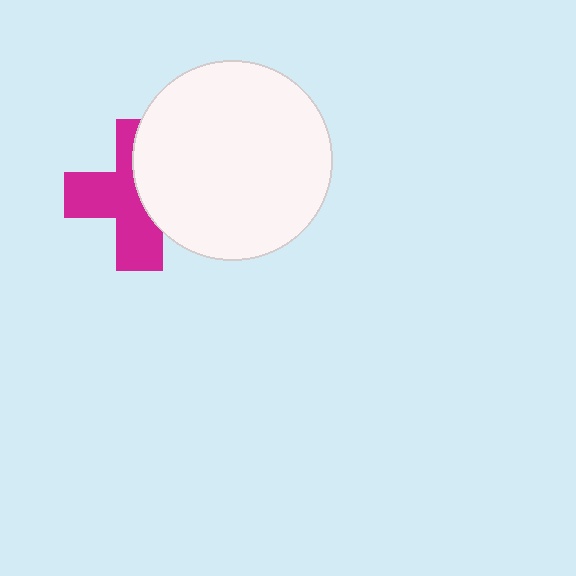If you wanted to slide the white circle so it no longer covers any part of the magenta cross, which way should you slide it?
Slide it right — that is the most direct way to separate the two shapes.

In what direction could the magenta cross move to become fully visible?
The magenta cross could move left. That would shift it out from behind the white circle entirely.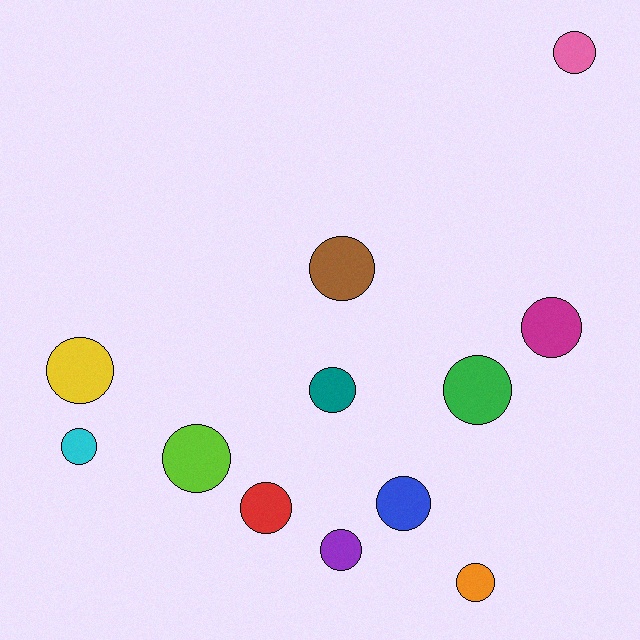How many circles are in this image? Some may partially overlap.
There are 12 circles.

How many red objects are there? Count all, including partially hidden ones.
There is 1 red object.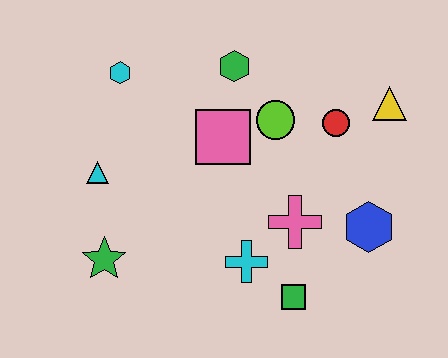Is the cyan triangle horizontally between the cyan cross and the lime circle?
No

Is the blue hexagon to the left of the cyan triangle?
No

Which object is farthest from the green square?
The cyan hexagon is farthest from the green square.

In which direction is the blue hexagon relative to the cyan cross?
The blue hexagon is to the right of the cyan cross.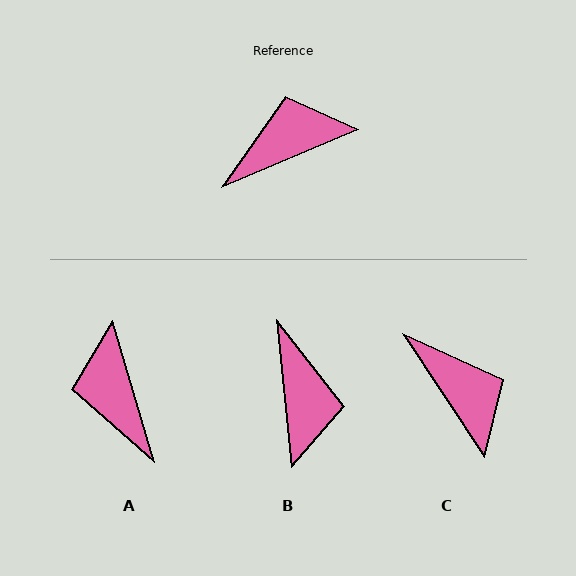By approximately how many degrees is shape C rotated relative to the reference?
Approximately 79 degrees clockwise.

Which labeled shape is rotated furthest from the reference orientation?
B, about 107 degrees away.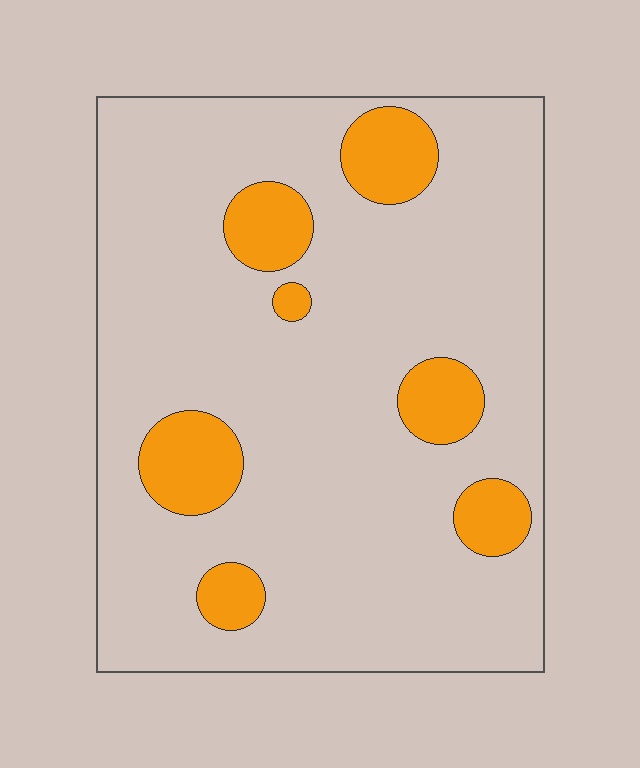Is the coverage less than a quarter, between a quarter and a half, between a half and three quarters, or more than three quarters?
Less than a quarter.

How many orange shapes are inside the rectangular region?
7.